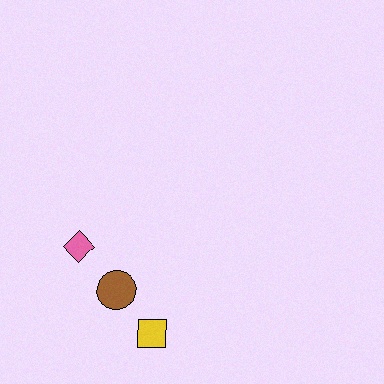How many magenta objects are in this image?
There are no magenta objects.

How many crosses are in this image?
There are no crosses.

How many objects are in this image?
There are 3 objects.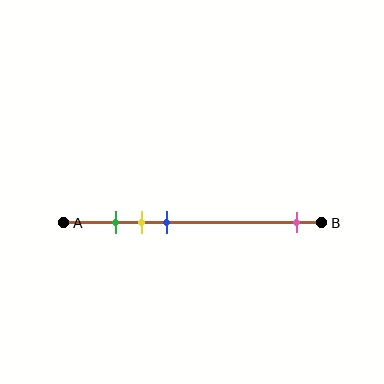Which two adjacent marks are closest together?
The green and yellow marks are the closest adjacent pair.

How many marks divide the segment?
There are 4 marks dividing the segment.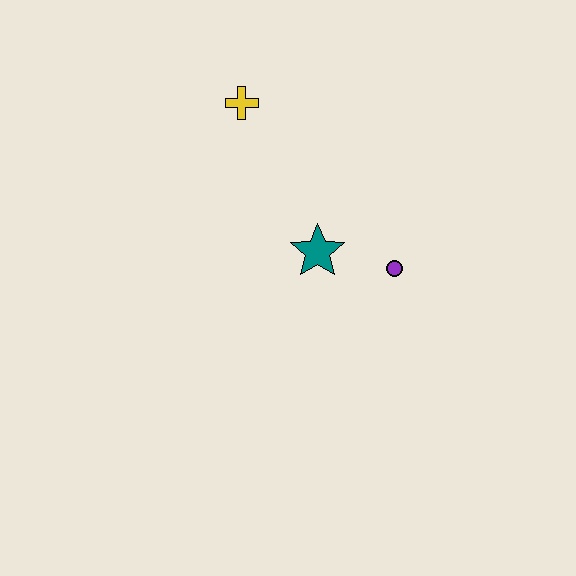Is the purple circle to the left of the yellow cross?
No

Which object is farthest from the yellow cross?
The purple circle is farthest from the yellow cross.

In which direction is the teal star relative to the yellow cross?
The teal star is below the yellow cross.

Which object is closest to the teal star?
The purple circle is closest to the teal star.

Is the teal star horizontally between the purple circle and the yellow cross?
Yes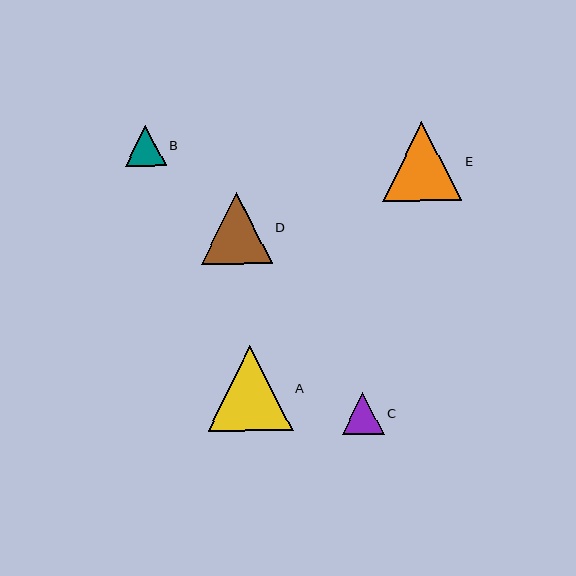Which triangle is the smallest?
Triangle B is the smallest with a size of approximately 41 pixels.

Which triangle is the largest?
Triangle A is the largest with a size of approximately 85 pixels.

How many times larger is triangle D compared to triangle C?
Triangle D is approximately 1.7 times the size of triangle C.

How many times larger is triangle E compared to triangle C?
Triangle E is approximately 1.9 times the size of triangle C.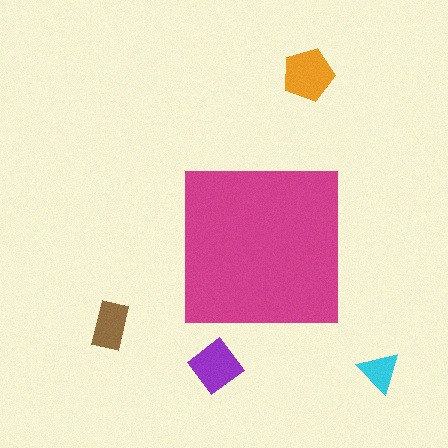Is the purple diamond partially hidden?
No, the purple diamond is fully visible.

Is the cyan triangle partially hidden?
No, the cyan triangle is fully visible.